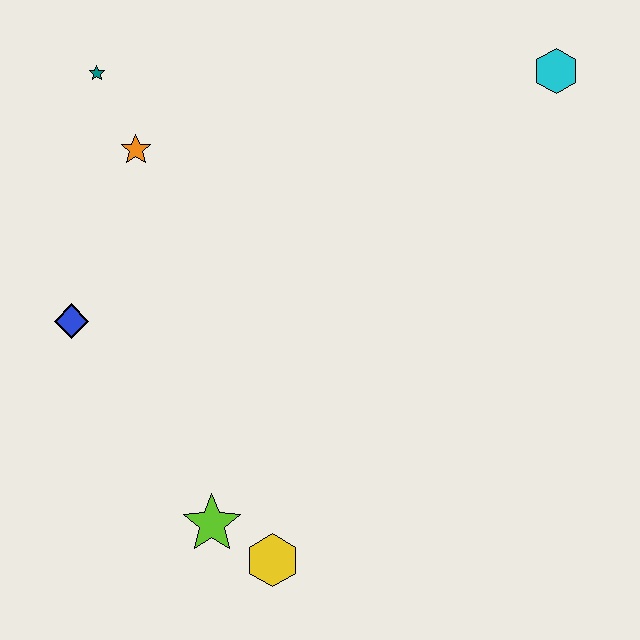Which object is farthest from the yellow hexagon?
The cyan hexagon is farthest from the yellow hexagon.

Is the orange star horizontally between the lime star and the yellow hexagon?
No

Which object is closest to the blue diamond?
The orange star is closest to the blue diamond.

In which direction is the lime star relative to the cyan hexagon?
The lime star is below the cyan hexagon.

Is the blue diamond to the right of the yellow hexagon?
No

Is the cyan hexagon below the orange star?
No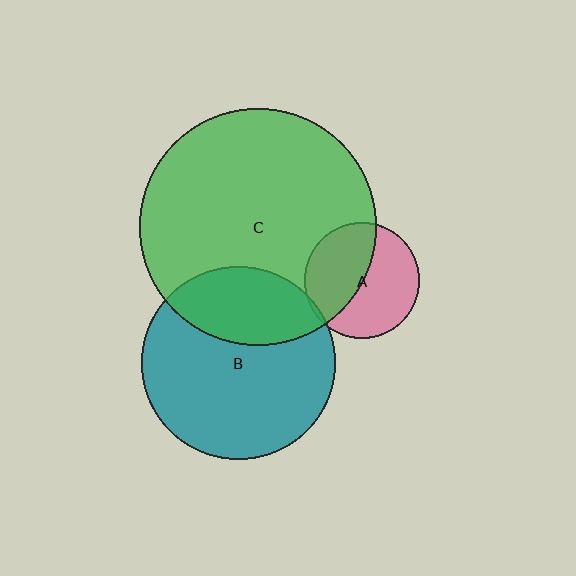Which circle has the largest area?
Circle C (green).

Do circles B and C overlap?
Yes.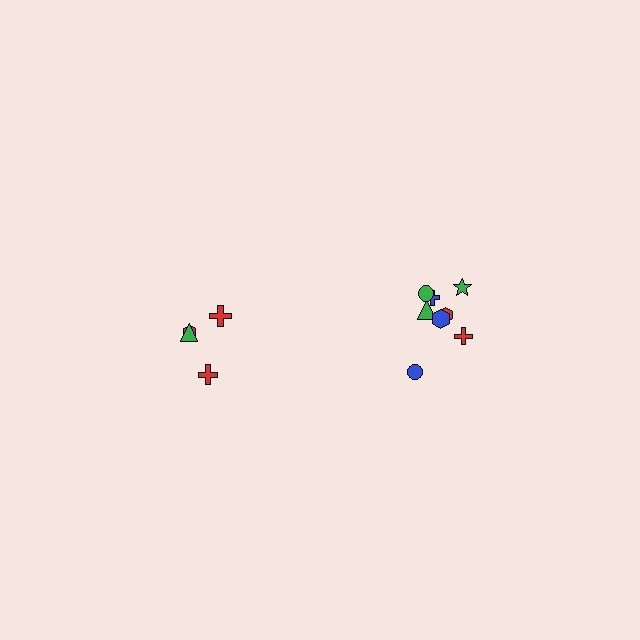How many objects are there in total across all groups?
There are 12 objects.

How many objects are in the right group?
There are 8 objects.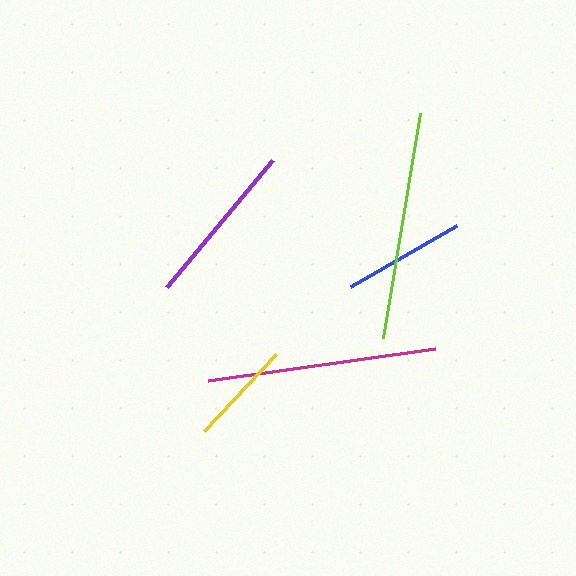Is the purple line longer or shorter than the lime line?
The lime line is longer than the purple line.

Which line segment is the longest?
The magenta line is the longest at approximately 229 pixels.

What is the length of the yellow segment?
The yellow segment is approximately 105 pixels long.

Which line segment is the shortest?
The yellow line is the shortest at approximately 105 pixels.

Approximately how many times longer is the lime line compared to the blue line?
The lime line is approximately 1.9 times the length of the blue line.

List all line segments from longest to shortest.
From longest to shortest: magenta, lime, purple, blue, yellow.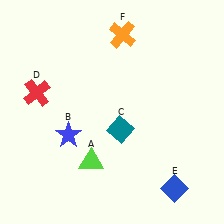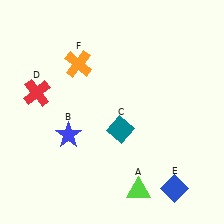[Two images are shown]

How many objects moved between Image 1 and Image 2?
2 objects moved between the two images.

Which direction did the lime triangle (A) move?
The lime triangle (A) moved right.